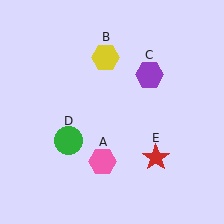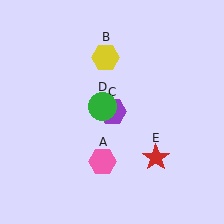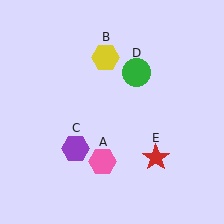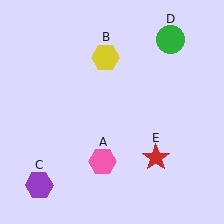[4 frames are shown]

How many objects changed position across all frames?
2 objects changed position: purple hexagon (object C), green circle (object D).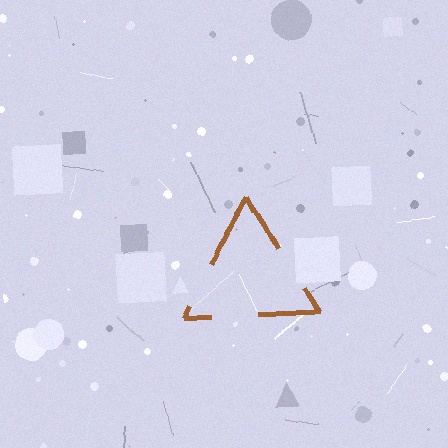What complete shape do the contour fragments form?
The contour fragments form a triangle.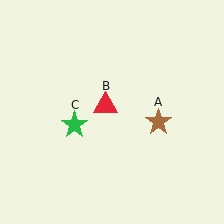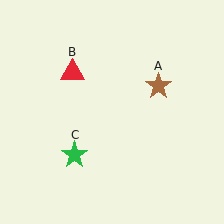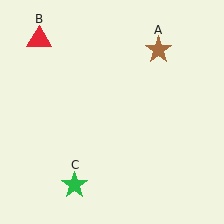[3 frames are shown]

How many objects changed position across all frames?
3 objects changed position: brown star (object A), red triangle (object B), green star (object C).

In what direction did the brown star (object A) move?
The brown star (object A) moved up.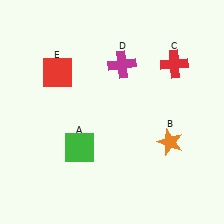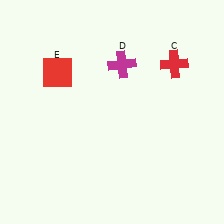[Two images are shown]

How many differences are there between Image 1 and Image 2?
There are 2 differences between the two images.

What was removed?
The green square (A), the orange star (B) were removed in Image 2.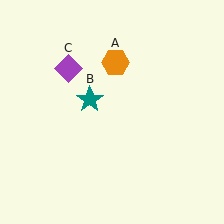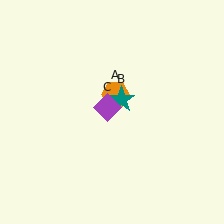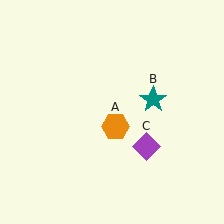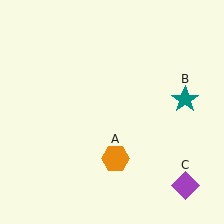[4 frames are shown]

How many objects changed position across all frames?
3 objects changed position: orange hexagon (object A), teal star (object B), purple diamond (object C).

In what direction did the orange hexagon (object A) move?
The orange hexagon (object A) moved down.